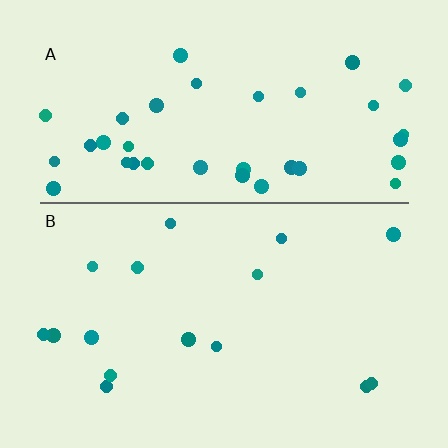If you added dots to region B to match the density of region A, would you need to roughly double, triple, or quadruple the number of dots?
Approximately double.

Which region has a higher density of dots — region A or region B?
A (the top).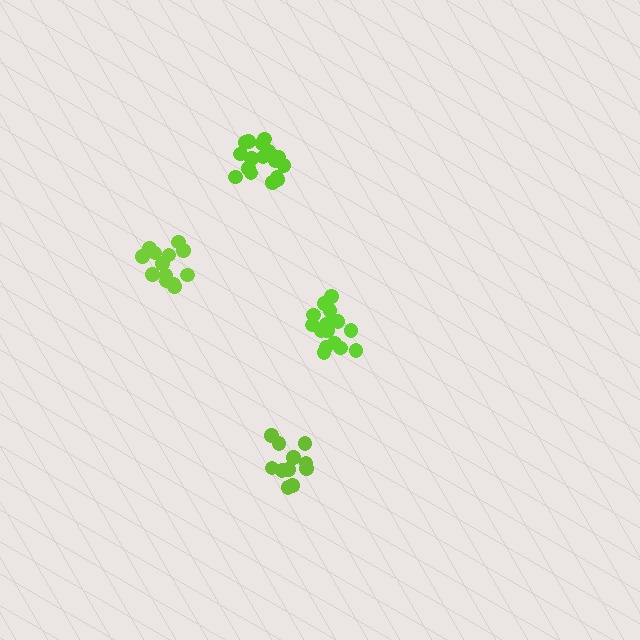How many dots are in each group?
Group 1: 11 dots, Group 2: 17 dots, Group 3: 17 dots, Group 4: 13 dots (58 total).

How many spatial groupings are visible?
There are 4 spatial groupings.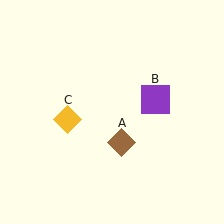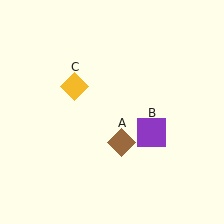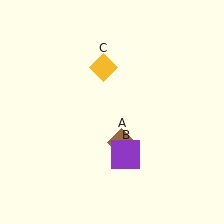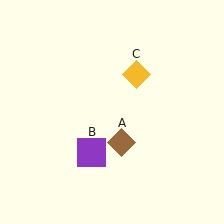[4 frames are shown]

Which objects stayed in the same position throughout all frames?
Brown diamond (object A) remained stationary.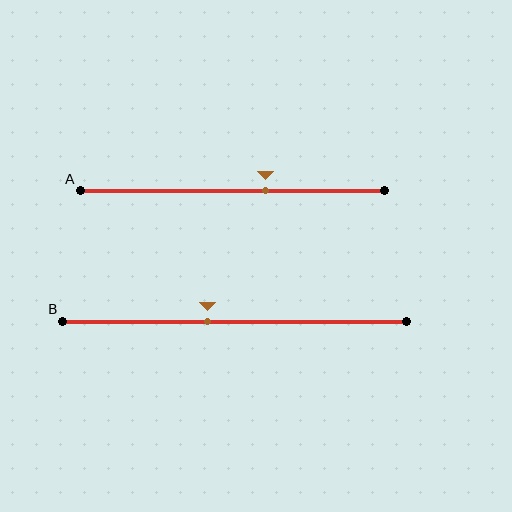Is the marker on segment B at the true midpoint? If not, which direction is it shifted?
No, the marker on segment B is shifted to the left by about 8% of the segment length.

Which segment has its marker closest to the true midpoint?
Segment B has its marker closest to the true midpoint.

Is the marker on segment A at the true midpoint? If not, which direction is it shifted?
No, the marker on segment A is shifted to the right by about 11% of the segment length.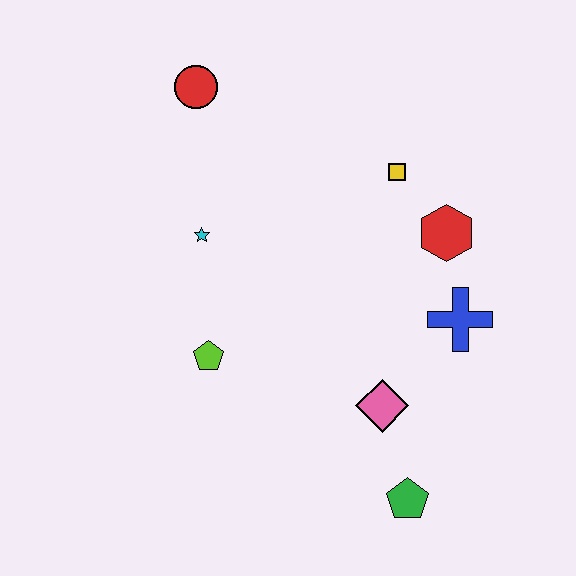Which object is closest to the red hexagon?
The yellow square is closest to the red hexagon.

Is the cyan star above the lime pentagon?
Yes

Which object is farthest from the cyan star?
The green pentagon is farthest from the cyan star.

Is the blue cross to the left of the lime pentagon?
No